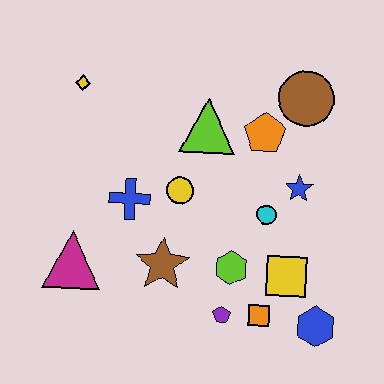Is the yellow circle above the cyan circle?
Yes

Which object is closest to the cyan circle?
The blue star is closest to the cyan circle.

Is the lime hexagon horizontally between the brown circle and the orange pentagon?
No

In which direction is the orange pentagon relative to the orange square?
The orange pentagon is above the orange square.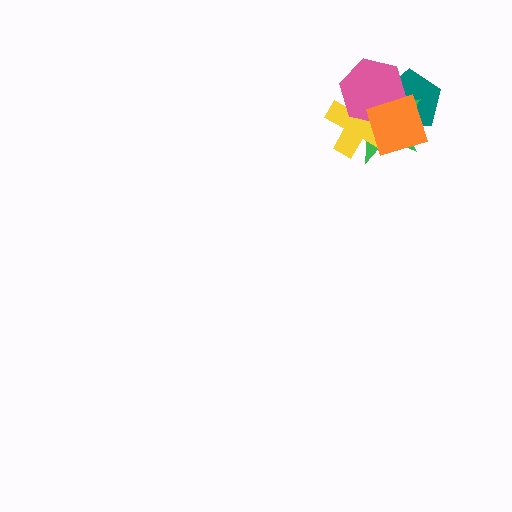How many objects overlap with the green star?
4 objects overlap with the green star.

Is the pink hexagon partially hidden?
Yes, it is partially covered by another shape.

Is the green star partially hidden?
Yes, it is partially covered by another shape.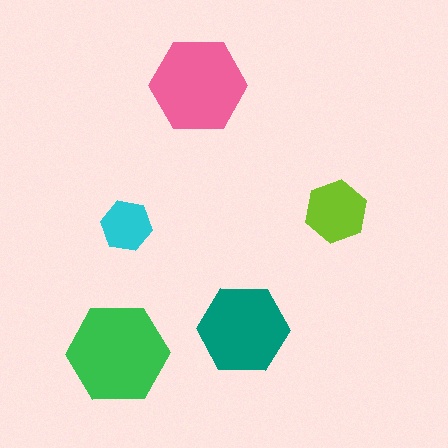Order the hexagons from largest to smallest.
the green one, the pink one, the teal one, the lime one, the cyan one.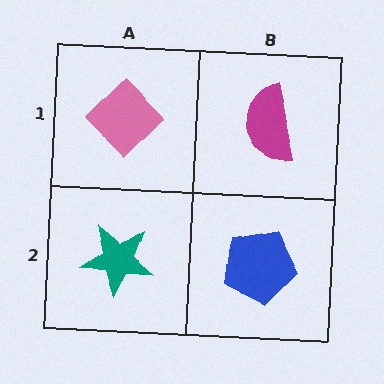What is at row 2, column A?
A teal star.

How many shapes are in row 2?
2 shapes.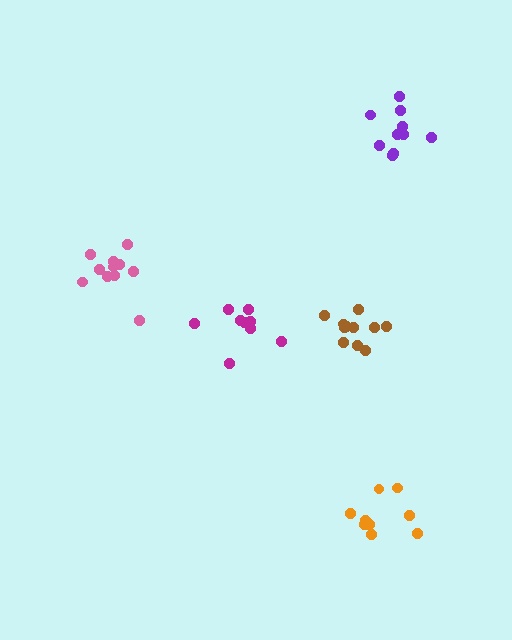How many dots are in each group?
Group 1: 10 dots, Group 2: 11 dots, Group 3: 11 dots, Group 4: 9 dots, Group 5: 9 dots (50 total).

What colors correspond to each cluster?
The clusters are colored: purple, pink, brown, magenta, orange.